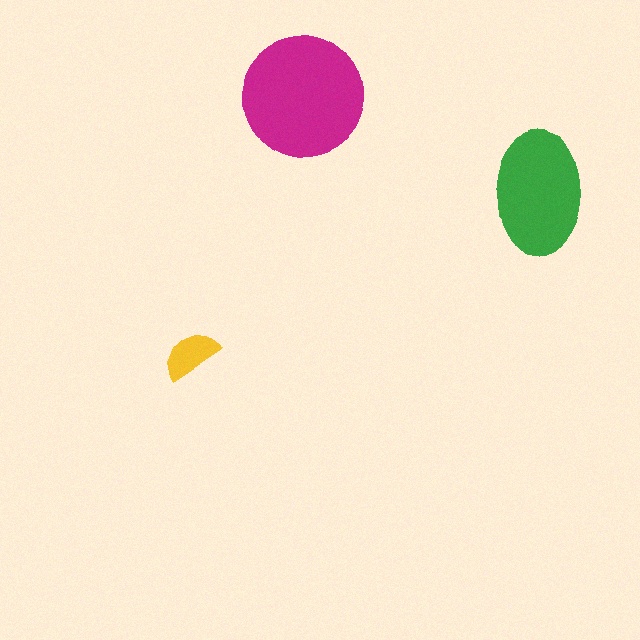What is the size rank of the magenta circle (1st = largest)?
1st.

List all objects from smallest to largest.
The yellow semicircle, the green ellipse, the magenta circle.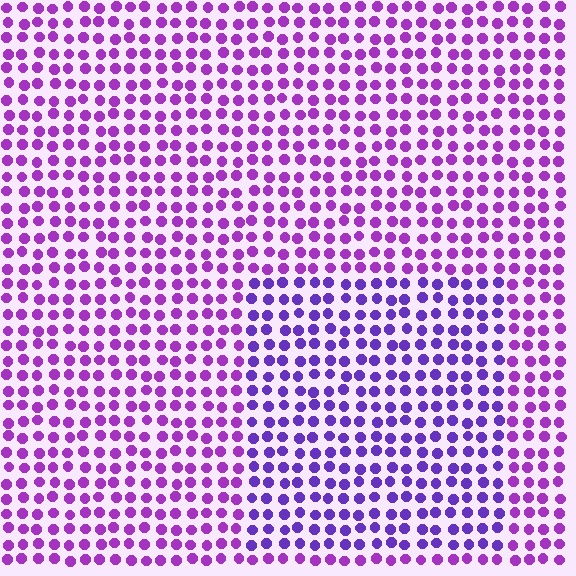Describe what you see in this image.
The image is filled with small purple elements in a uniform arrangement. A rectangle-shaped region is visible where the elements are tinted to a slightly different hue, forming a subtle color boundary.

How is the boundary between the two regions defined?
The boundary is defined purely by a slight shift in hue (about 26 degrees). Spacing, size, and orientation are identical on both sides.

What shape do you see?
I see a rectangle.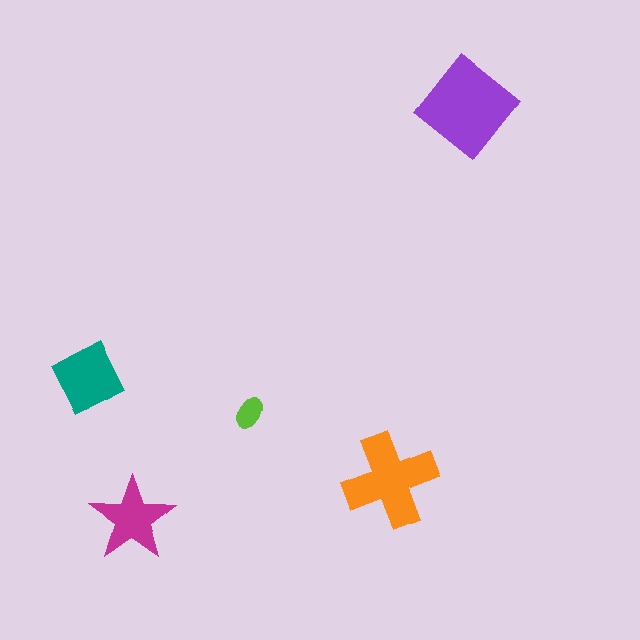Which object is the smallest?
The lime ellipse.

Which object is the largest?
The purple diamond.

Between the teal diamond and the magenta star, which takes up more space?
The teal diamond.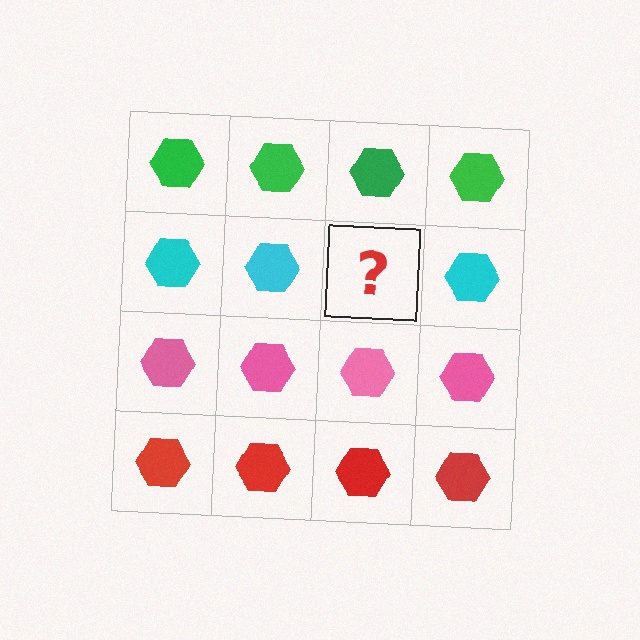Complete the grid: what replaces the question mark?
The question mark should be replaced with a cyan hexagon.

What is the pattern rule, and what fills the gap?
The rule is that each row has a consistent color. The gap should be filled with a cyan hexagon.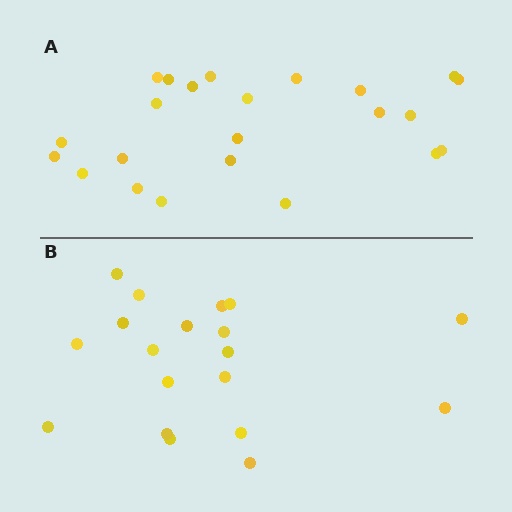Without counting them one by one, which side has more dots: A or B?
Region A (the top region) has more dots.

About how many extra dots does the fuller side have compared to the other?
Region A has about 4 more dots than region B.